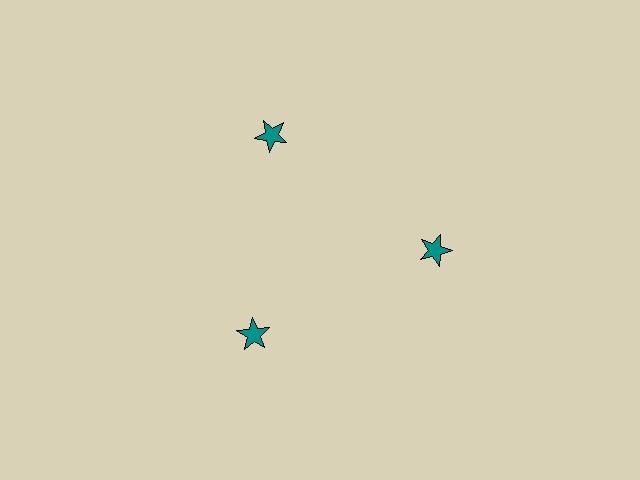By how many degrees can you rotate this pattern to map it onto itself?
The pattern maps onto itself every 120 degrees of rotation.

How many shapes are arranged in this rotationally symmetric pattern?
There are 3 shapes, arranged in 3 groups of 1.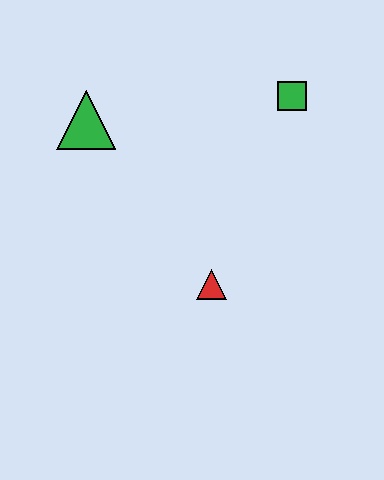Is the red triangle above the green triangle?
No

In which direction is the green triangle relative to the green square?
The green triangle is to the left of the green square.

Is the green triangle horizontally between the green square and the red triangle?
No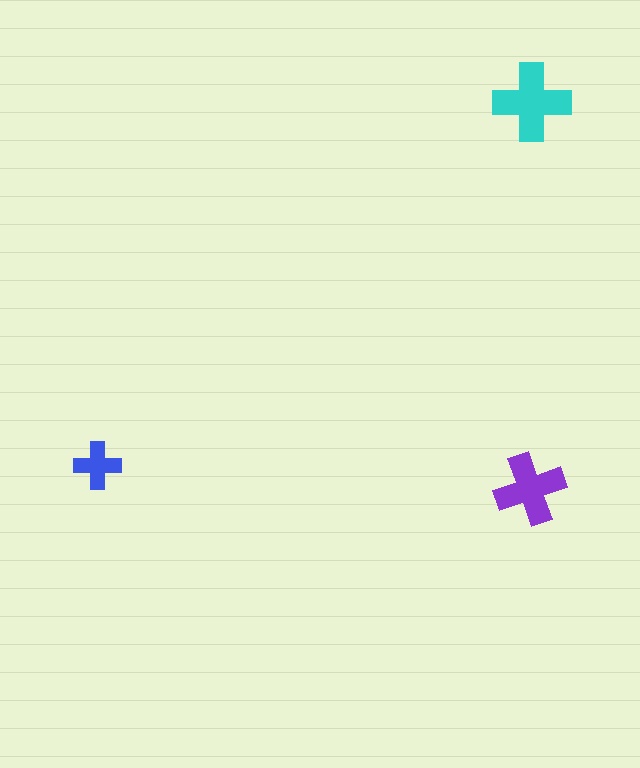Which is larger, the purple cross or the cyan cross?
The cyan one.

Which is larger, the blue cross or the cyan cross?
The cyan one.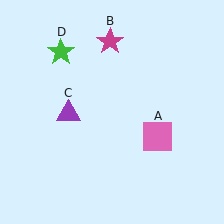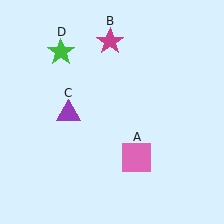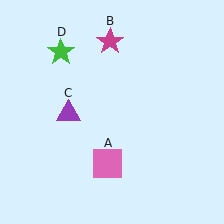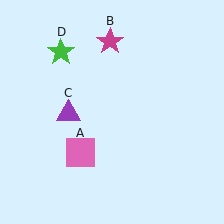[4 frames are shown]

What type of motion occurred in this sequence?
The pink square (object A) rotated clockwise around the center of the scene.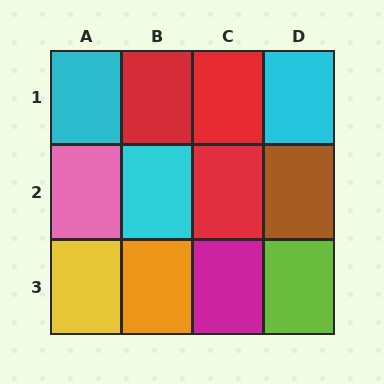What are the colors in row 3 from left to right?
Yellow, orange, magenta, lime.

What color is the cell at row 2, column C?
Red.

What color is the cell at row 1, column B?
Red.